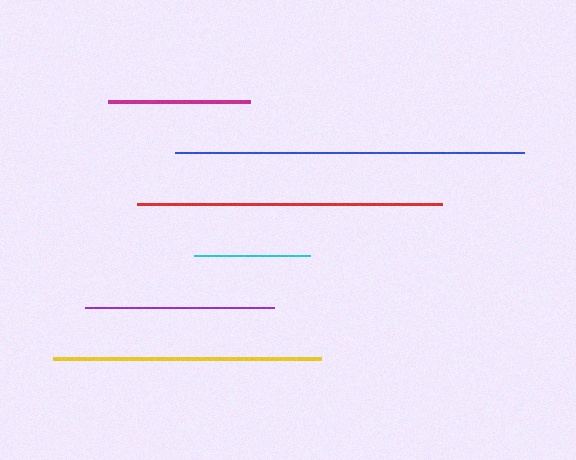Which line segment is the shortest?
The cyan line is the shortest at approximately 117 pixels.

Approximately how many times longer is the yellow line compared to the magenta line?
The yellow line is approximately 1.9 times the length of the magenta line.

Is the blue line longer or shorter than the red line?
The blue line is longer than the red line.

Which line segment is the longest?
The blue line is the longest at approximately 349 pixels.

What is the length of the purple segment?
The purple segment is approximately 189 pixels long.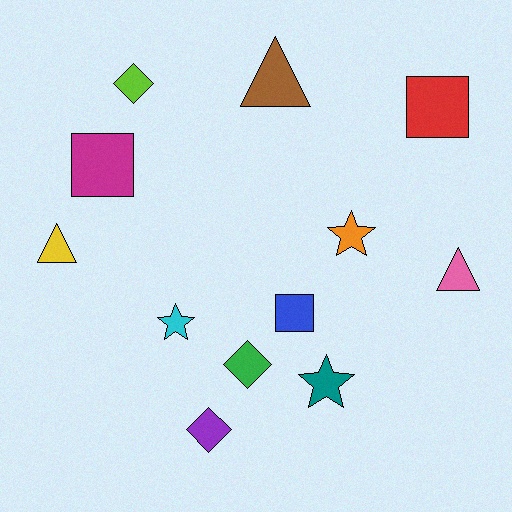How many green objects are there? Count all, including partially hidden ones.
There is 1 green object.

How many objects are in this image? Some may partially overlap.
There are 12 objects.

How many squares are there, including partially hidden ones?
There are 3 squares.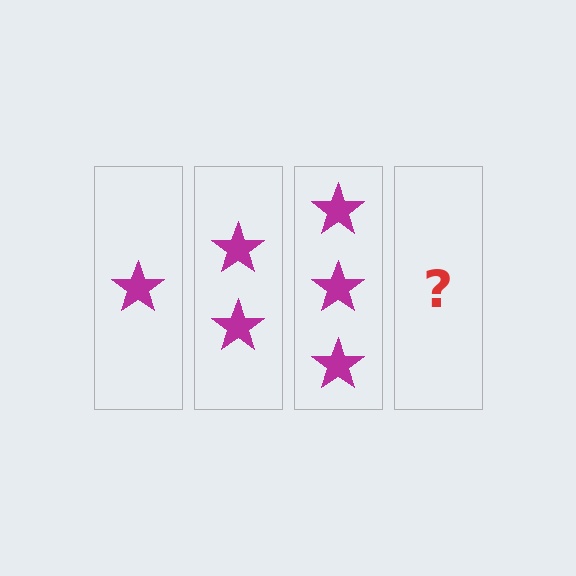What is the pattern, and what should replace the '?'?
The pattern is that each step adds one more star. The '?' should be 4 stars.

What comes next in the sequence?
The next element should be 4 stars.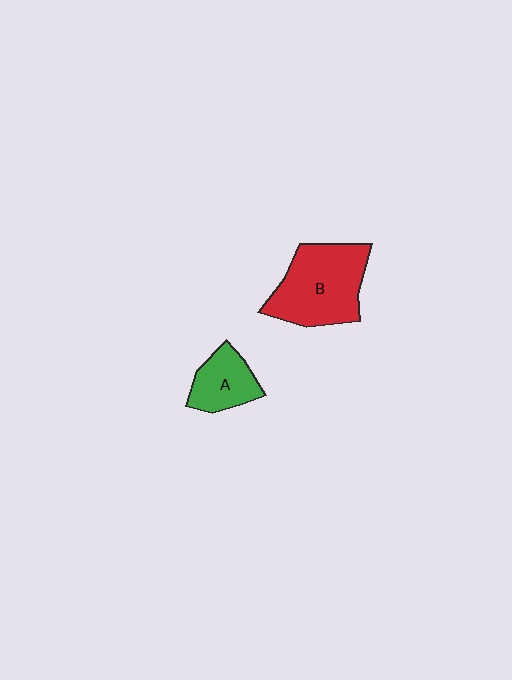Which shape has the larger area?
Shape B (red).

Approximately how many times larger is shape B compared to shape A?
Approximately 2.0 times.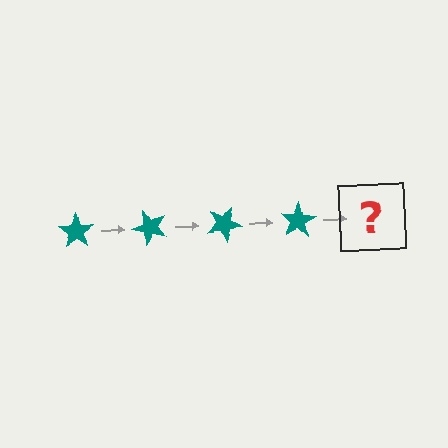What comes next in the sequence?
The next element should be a teal star rotated 200 degrees.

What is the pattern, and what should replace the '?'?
The pattern is that the star rotates 50 degrees each step. The '?' should be a teal star rotated 200 degrees.